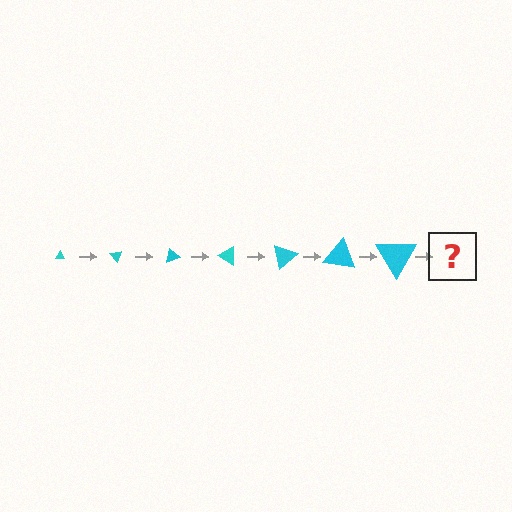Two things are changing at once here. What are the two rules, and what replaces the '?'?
The two rules are that the triangle grows larger each step and it rotates 50 degrees each step. The '?' should be a triangle, larger than the previous one and rotated 350 degrees from the start.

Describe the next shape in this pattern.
It should be a triangle, larger than the previous one and rotated 350 degrees from the start.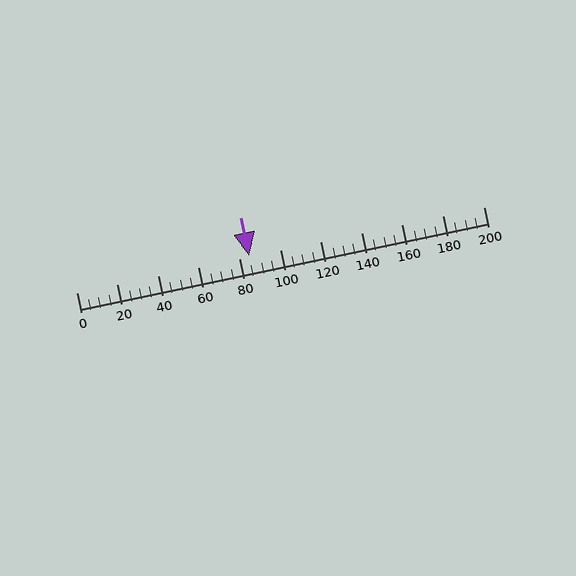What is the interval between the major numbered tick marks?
The major tick marks are spaced 20 units apart.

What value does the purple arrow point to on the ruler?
The purple arrow points to approximately 85.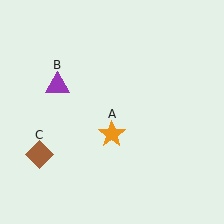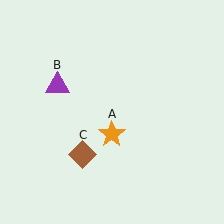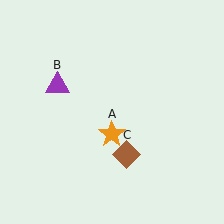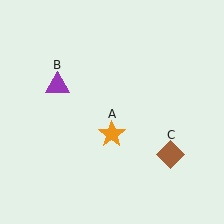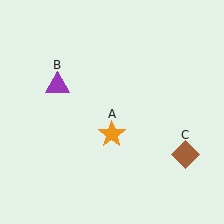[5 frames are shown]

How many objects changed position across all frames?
1 object changed position: brown diamond (object C).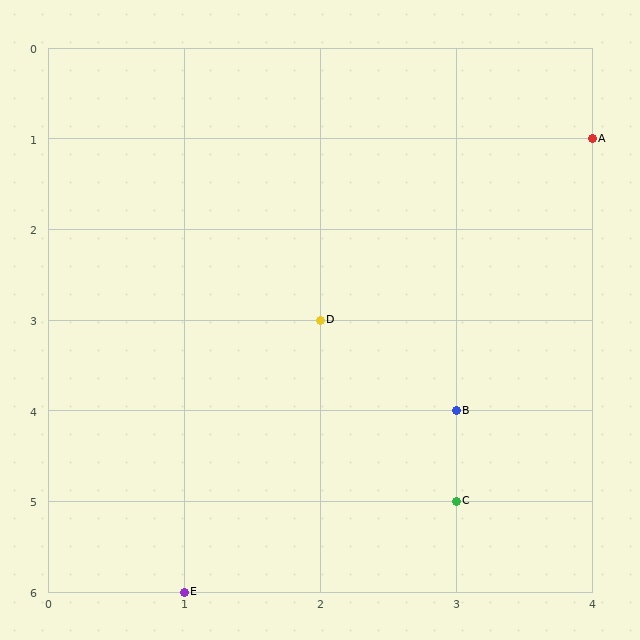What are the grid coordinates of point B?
Point B is at grid coordinates (3, 4).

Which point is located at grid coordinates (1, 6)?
Point E is at (1, 6).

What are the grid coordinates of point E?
Point E is at grid coordinates (1, 6).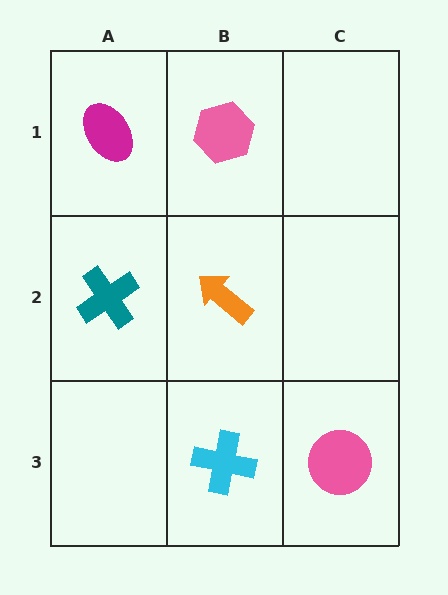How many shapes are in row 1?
2 shapes.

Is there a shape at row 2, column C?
No, that cell is empty.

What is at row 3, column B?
A cyan cross.